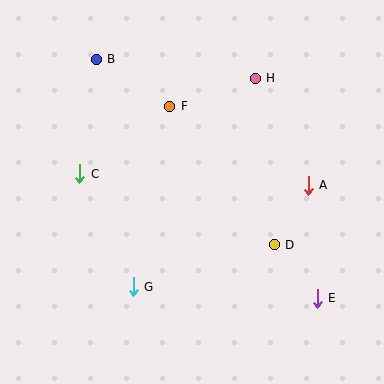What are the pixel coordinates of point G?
Point G is at (133, 287).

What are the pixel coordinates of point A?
Point A is at (308, 185).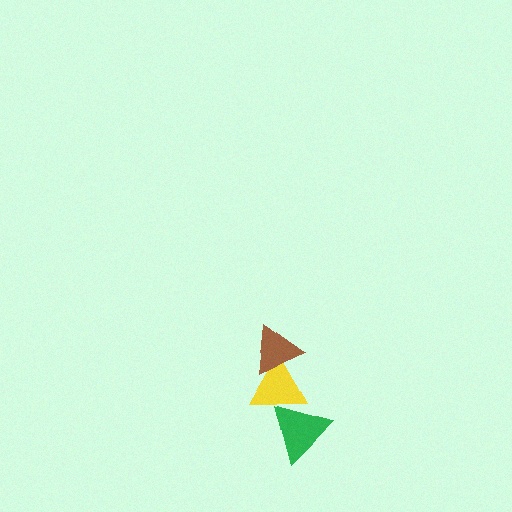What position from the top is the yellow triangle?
The yellow triangle is 2nd from the top.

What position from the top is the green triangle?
The green triangle is 3rd from the top.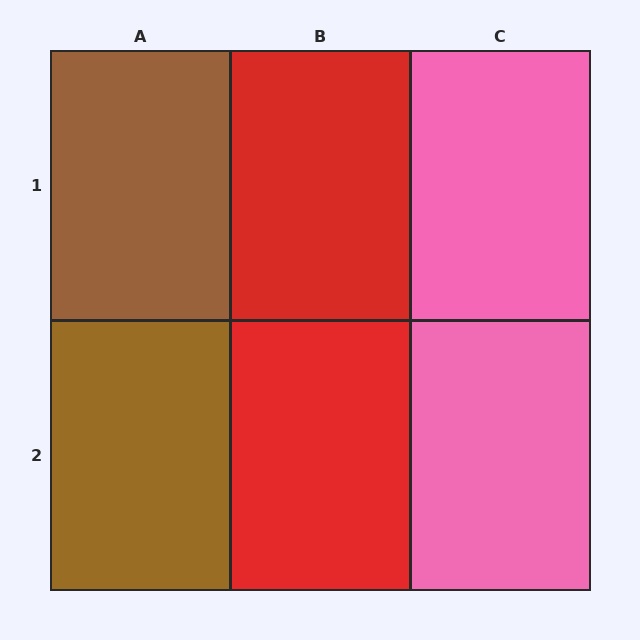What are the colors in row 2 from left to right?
Brown, red, pink.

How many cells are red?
2 cells are red.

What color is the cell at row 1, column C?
Pink.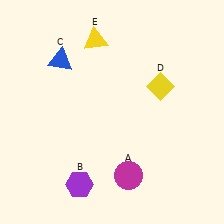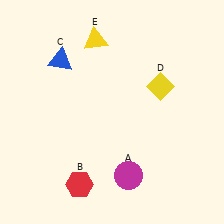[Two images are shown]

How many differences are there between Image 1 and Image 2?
There is 1 difference between the two images.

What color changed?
The hexagon (B) changed from purple in Image 1 to red in Image 2.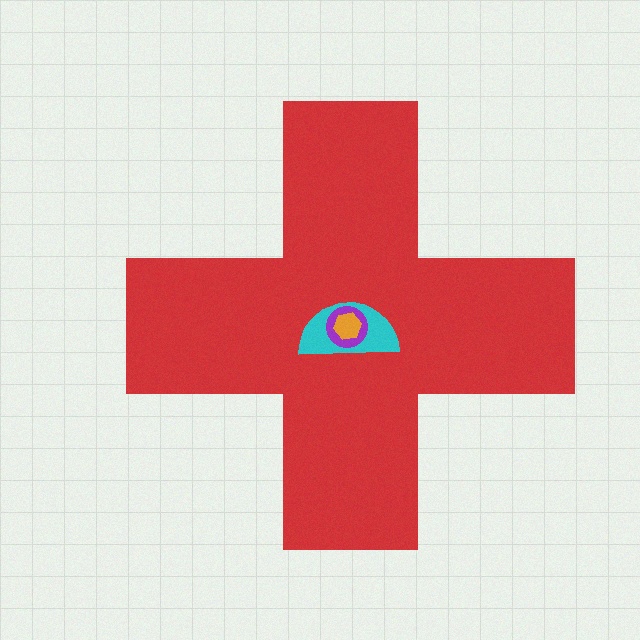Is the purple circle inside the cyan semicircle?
Yes.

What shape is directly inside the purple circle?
The orange hexagon.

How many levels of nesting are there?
4.